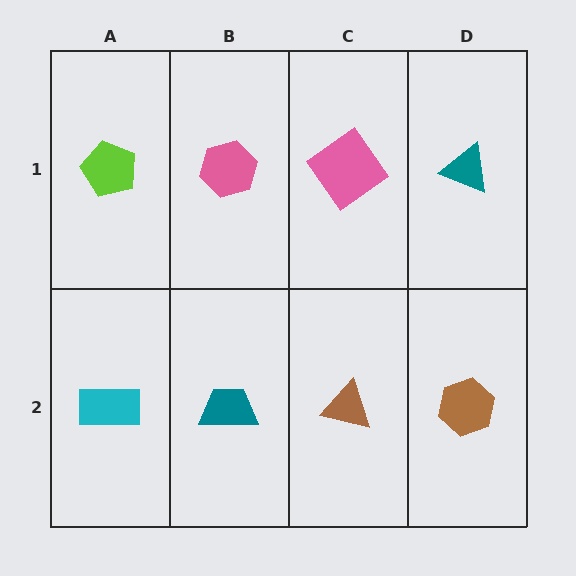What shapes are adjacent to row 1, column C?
A brown triangle (row 2, column C), a pink hexagon (row 1, column B), a teal triangle (row 1, column D).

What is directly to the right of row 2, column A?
A teal trapezoid.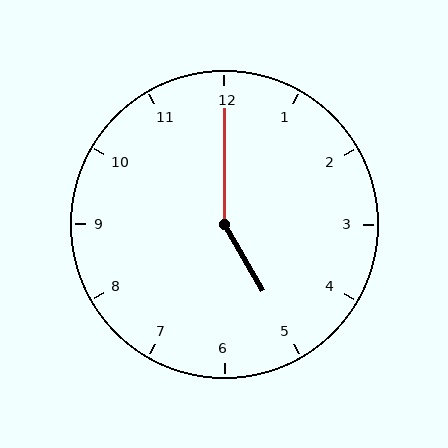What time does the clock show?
5:00.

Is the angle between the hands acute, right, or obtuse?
It is obtuse.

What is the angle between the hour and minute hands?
Approximately 150 degrees.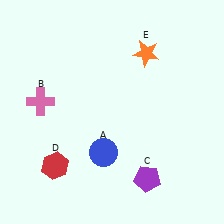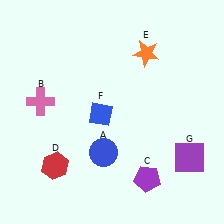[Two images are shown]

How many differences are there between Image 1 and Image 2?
There are 2 differences between the two images.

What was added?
A blue diamond (F), a purple square (G) were added in Image 2.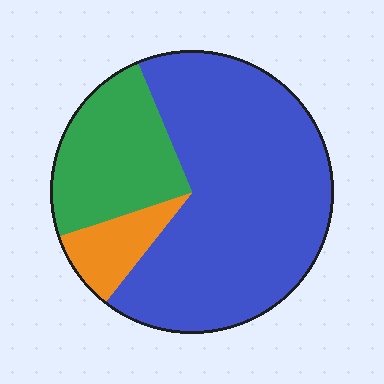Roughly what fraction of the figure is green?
Green covers about 25% of the figure.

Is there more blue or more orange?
Blue.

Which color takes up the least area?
Orange, at roughly 10%.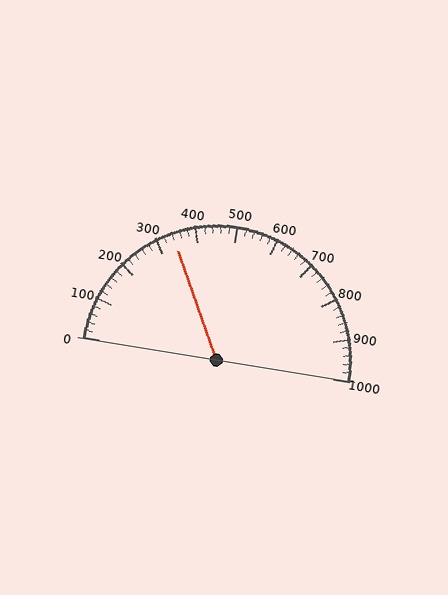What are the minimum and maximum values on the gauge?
The gauge ranges from 0 to 1000.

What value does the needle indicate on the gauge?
The needle indicates approximately 340.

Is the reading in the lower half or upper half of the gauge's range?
The reading is in the lower half of the range (0 to 1000).